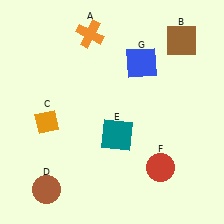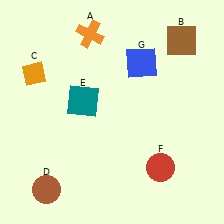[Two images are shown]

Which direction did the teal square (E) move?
The teal square (E) moved up.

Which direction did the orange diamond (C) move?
The orange diamond (C) moved up.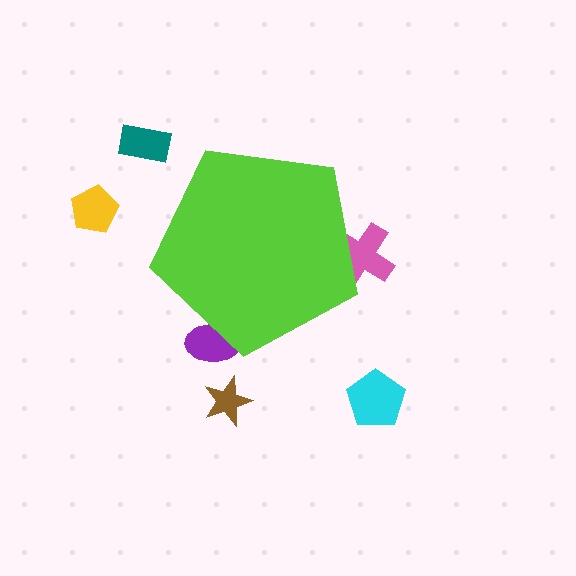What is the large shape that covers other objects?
A lime pentagon.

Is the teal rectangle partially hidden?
No, the teal rectangle is fully visible.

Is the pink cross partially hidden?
Yes, the pink cross is partially hidden behind the lime pentagon.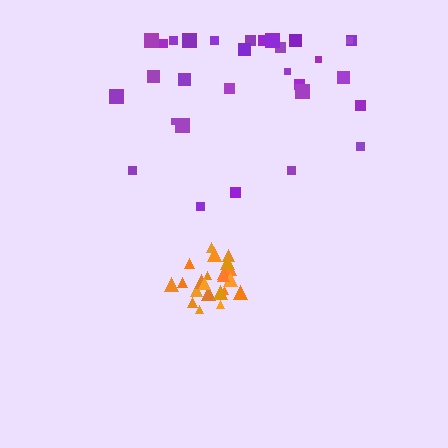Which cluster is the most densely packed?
Orange.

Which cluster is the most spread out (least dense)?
Purple.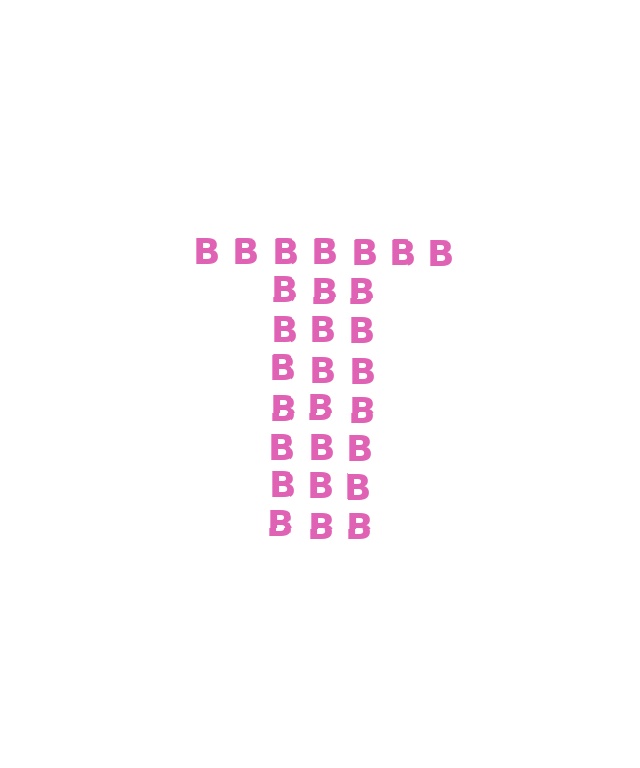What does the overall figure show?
The overall figure shows the letter T.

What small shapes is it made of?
It is made of small letter B's.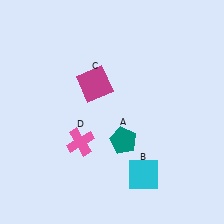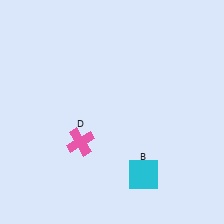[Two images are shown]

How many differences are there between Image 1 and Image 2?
There are 2 differences between the two images.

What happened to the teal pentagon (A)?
The teal pentagon (A) was removed in Image 2. It was in the bottom-right area of Image 1.